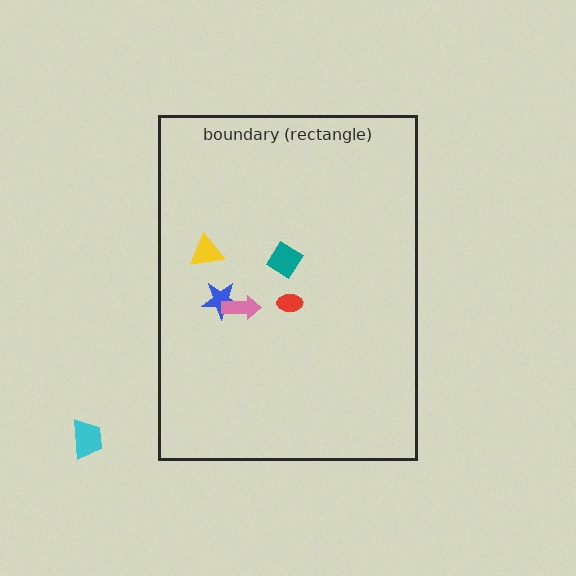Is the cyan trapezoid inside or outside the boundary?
Outside.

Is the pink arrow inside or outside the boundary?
Inside.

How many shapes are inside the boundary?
5 inside, 1 outside.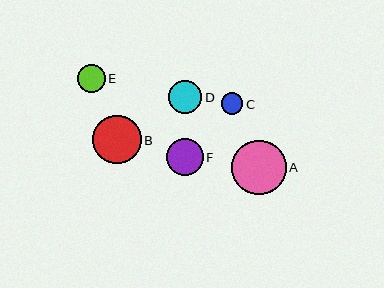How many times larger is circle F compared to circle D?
Circle F is approximately 1.1 times the size of circle D.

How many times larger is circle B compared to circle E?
Circle B is approximately 1.7 times the size of circle E.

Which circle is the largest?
Circle A is the largest with a size of approximately 54 pixels.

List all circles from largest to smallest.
From largest to smallest: A, B, F, D, E, C.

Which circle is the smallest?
Circle C is the smallest with a size of approximately 21 pixels.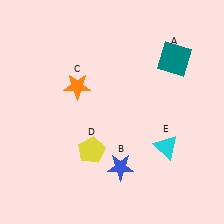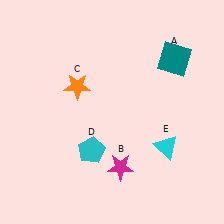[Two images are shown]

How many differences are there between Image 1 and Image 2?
There are 2 differences between the two images.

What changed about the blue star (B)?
In Image 1, B is blue. In Image 2, it changed to magenta.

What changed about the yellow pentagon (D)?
In Image 1, D is yellow. In Image 2, it changed to cyan.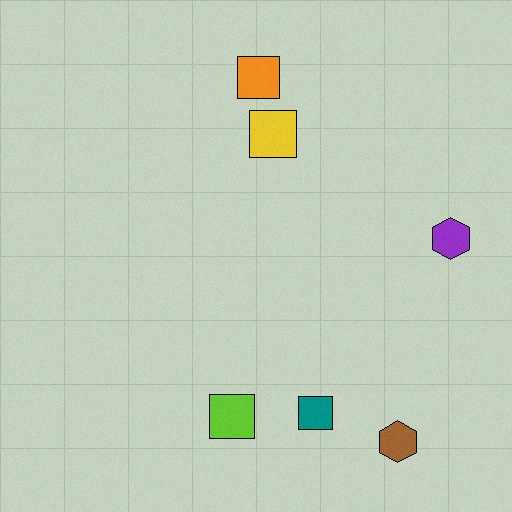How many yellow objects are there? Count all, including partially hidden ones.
There is 1 yellow object.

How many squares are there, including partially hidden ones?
There are 4 squares.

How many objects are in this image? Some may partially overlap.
There are 6 objects.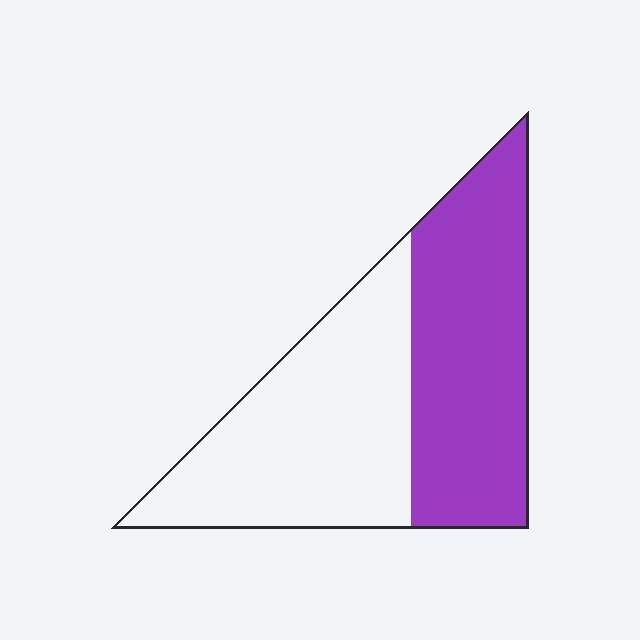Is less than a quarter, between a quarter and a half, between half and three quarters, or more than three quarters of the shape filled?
Between a quarter and a half.